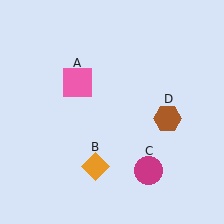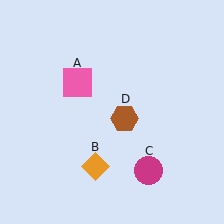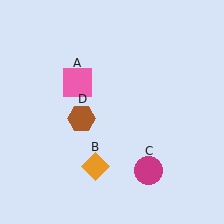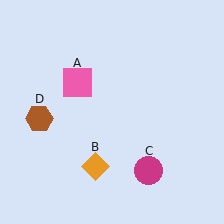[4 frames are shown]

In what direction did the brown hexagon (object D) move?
The brown hexagon (object D) moved left.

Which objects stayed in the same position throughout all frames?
Pink square (object A) and orange diamond (object B) and magenta circle (object C) remained stationary.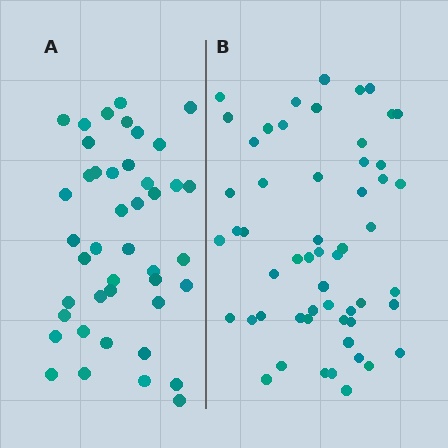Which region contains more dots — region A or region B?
Region B (the right region) has more dots.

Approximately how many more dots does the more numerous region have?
Region B has roughly 12 or so more dots than region A.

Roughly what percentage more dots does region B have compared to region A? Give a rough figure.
About 30% more.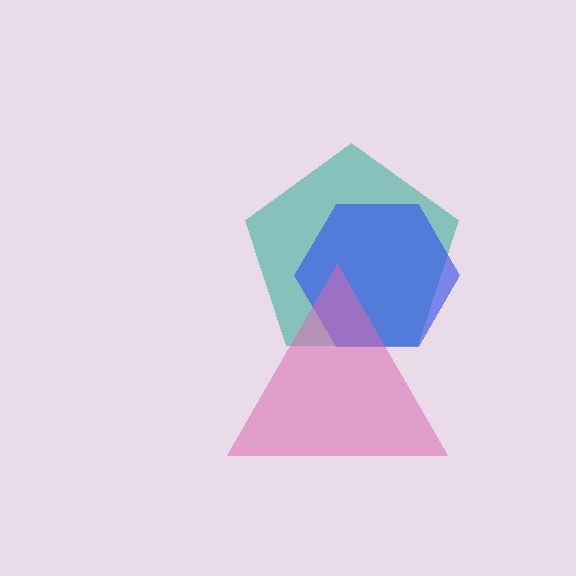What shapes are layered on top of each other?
The layered shapes are: a teal pentagon, a blue hexagon, a pink triangle.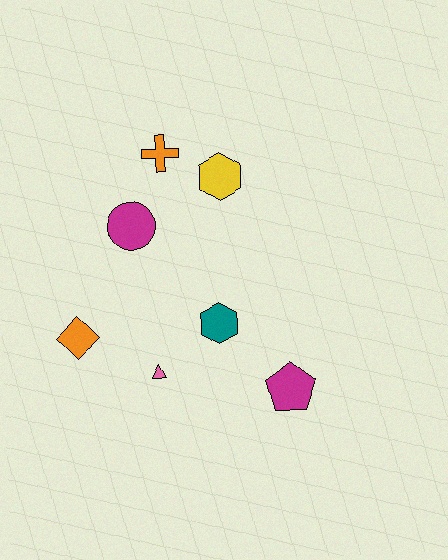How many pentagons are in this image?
There is 1 pentagon.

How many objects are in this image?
There are 7 objects.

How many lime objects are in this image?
There are no lime objects.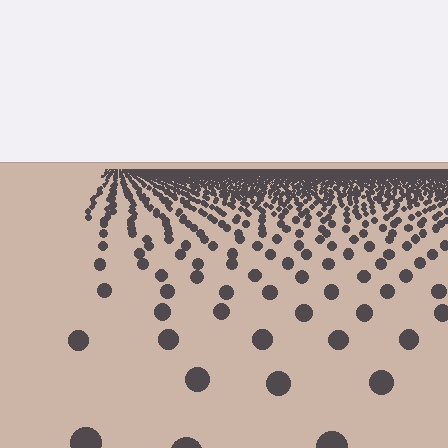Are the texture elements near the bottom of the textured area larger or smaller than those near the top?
Larger. Near the bottom, elements are closer to the viewer and appear at a bigger on-screen size.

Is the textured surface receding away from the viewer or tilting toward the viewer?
The surface is receding away from the viewer. Texture elements get smaller and denser toward the top.